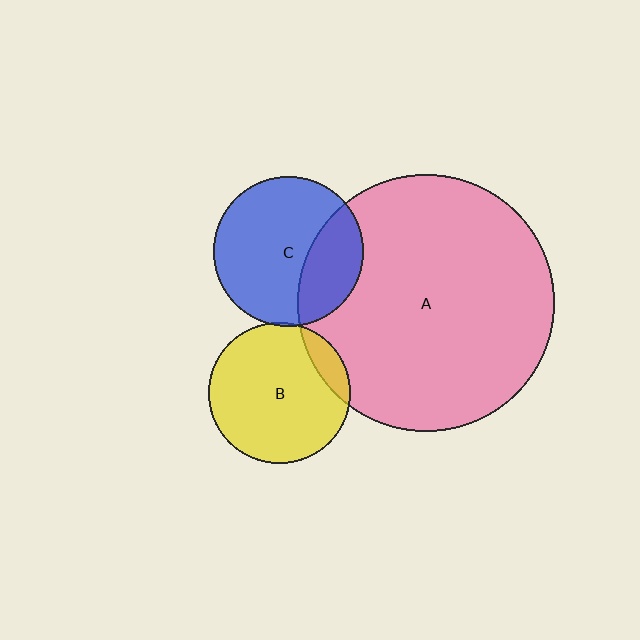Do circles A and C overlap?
Yes.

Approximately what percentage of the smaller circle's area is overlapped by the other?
Approximately 30%.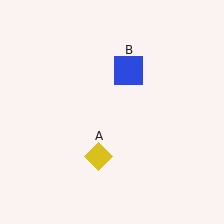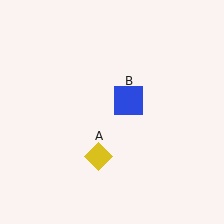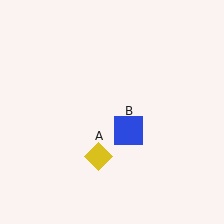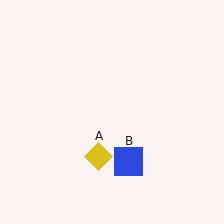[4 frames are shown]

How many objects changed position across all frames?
1 object changed position: blue square (object B).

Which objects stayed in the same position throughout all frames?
Yellow diamond (object A) remained stationary.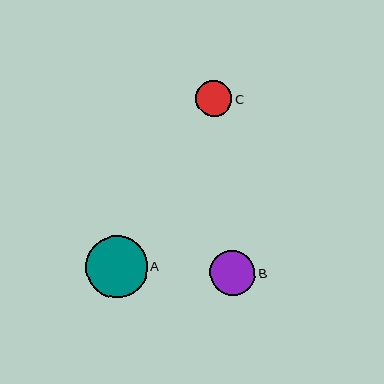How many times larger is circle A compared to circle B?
Circle A is approximately 1.4 times the size of circle B.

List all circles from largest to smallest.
From largest to smallest: A, B, C.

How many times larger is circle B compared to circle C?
Circle B is approximately 1.3 times the size of circle C.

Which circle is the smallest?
Circle C is the smallest with a size of approximately 36 pixels.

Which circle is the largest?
Circle A is the largest with a size of approximately 62 pixels.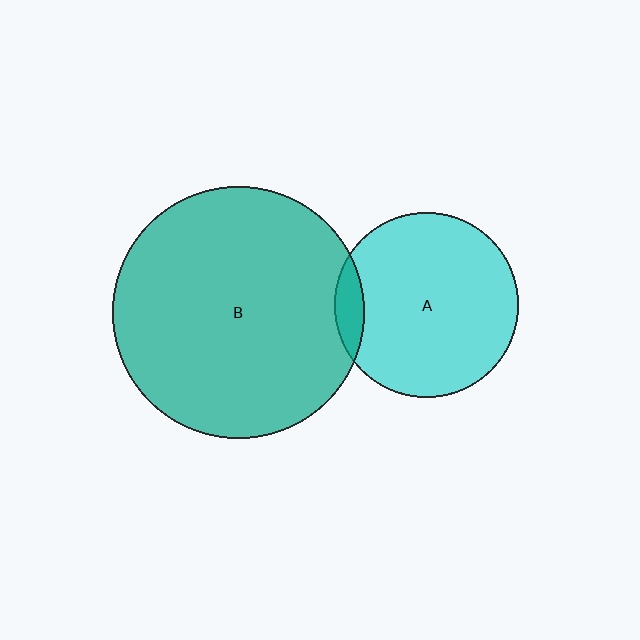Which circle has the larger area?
Circle B (teal).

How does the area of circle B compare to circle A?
Approximately 1.9 times.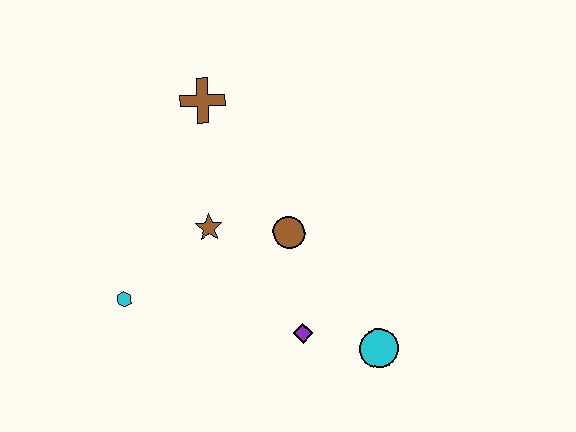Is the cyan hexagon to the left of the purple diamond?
Yes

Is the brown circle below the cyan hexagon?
No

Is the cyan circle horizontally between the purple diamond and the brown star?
No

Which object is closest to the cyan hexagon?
The brown star is closest to the cyan hexagon.